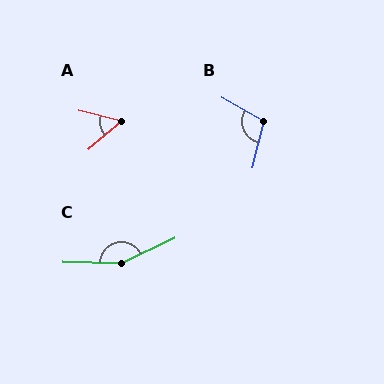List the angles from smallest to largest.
A (54°), B (106°), C (152°).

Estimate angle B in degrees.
Approximately 106 degrees.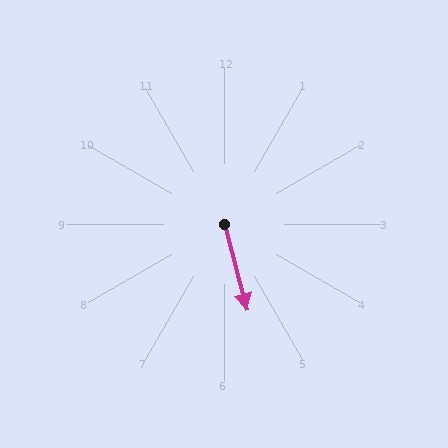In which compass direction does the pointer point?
South.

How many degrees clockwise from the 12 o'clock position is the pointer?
Approximately 165 degrees.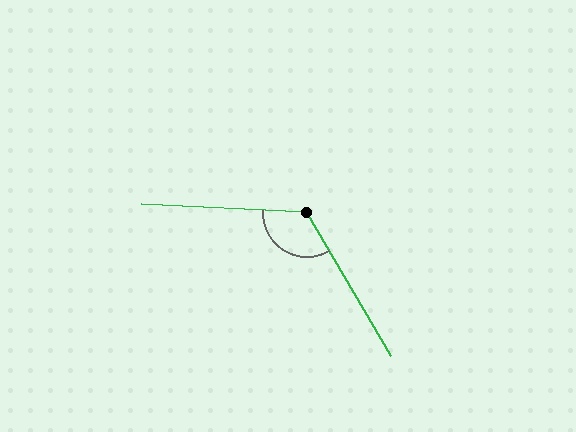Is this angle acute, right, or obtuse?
It is obtuse.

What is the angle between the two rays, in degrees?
Approximately 123 degrees.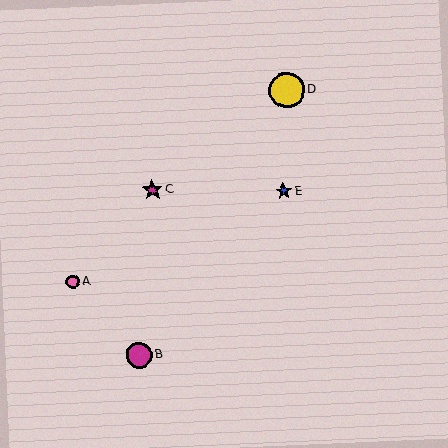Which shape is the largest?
The yellow circle (labeled D) is the largest.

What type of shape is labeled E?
Shape E is a blue star.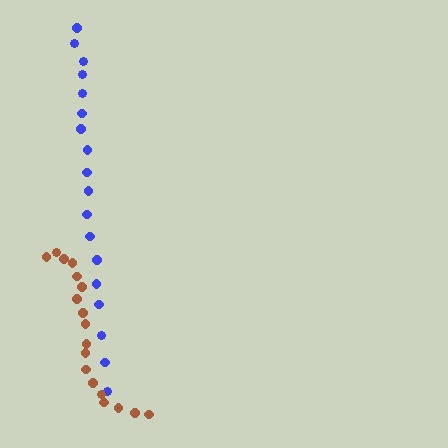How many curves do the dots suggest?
There are 2 distinct paths.